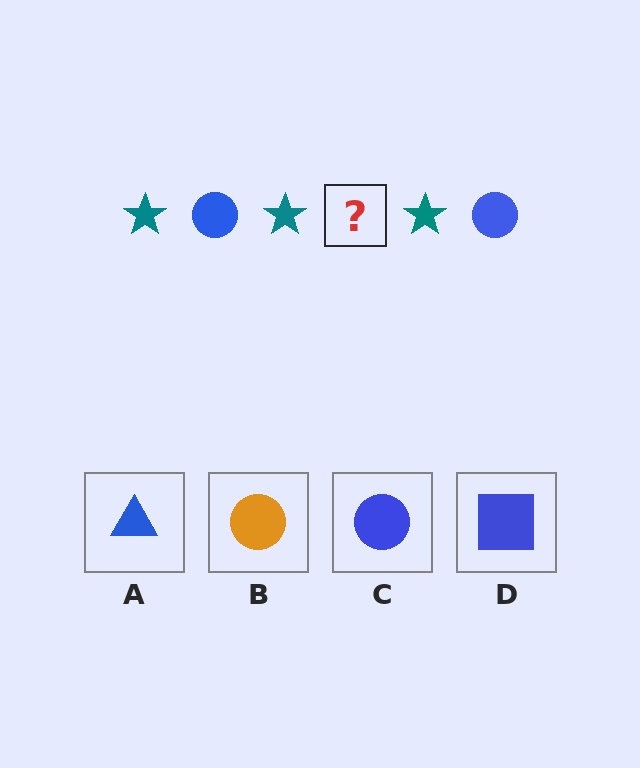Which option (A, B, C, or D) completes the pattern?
C.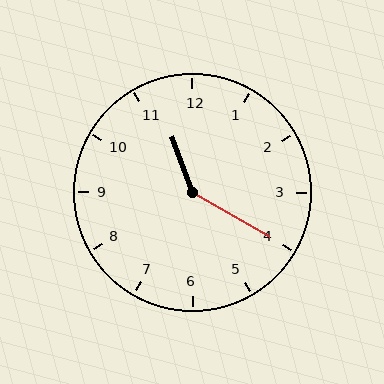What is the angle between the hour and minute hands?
Approximately 140 degrees.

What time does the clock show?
11:20.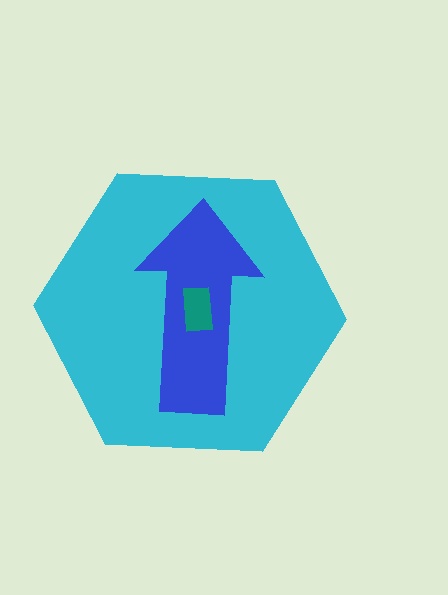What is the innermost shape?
The teal rectangle.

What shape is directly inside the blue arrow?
The teal rectangle.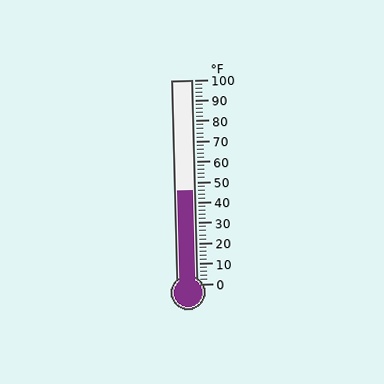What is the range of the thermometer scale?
The thermometer scale ranges from 0°F to 100°F.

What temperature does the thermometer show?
The thermometer shows approximately 46°F.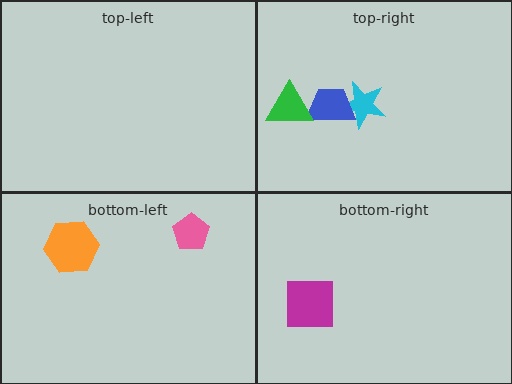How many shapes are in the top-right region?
3.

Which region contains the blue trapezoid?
The top-right region.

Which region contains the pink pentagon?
The bottom-left region.